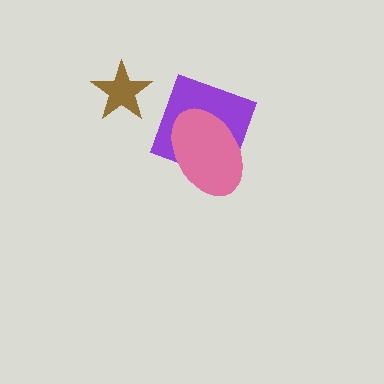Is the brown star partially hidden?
No, no other shape covers it.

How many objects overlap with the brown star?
0 objects overlap with the brown star.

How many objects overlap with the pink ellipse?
1 object overlaps with the pink ellipse.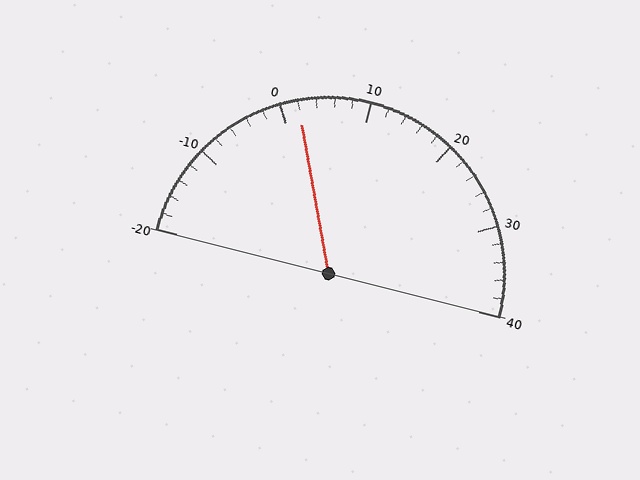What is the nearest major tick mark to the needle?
The nearest major tick mark is 0.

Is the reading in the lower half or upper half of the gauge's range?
The reading is in the lower half of the range (-20 to 40).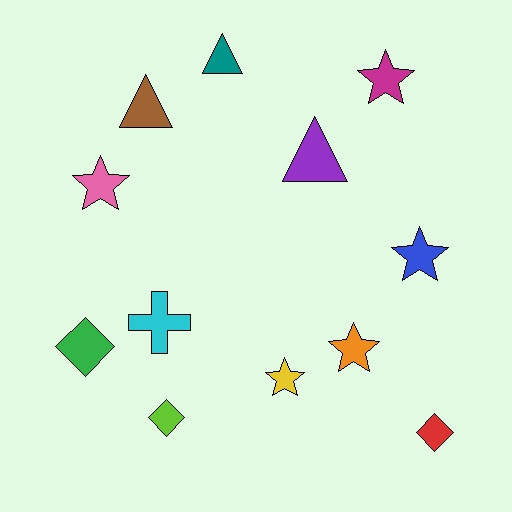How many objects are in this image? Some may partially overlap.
There are 12 objects.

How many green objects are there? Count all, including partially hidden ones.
There is 1 green object.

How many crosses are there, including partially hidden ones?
There is 1 cross.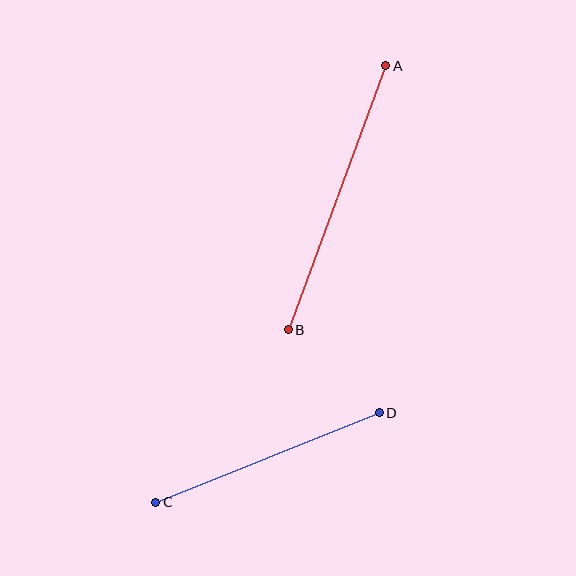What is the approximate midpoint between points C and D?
The midpoint is at approximately (267, 458) pixels.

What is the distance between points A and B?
The distance is approximately 282 pixels.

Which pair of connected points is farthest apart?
Points A and B are farthest apart.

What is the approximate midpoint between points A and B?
The midpoint is at approximately (337, 198) pixels.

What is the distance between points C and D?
The distance is approximately 241 pixels.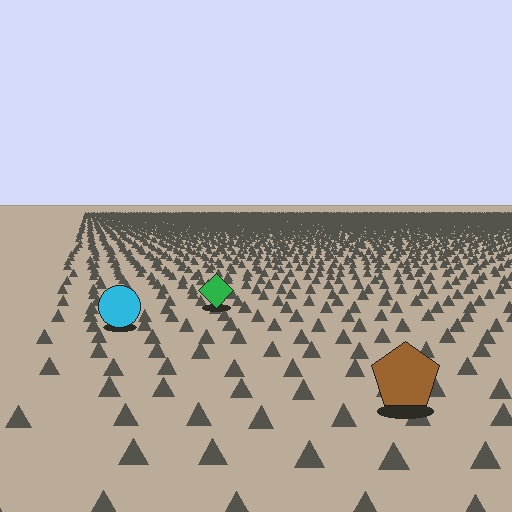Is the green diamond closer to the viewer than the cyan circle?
No. The cyan circle is closer — you can tell from the texture gradient: the ground texture is coarser near it.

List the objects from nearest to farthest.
From nearest to farthest: the brown pentagon, the cyan circle, the green diamond.